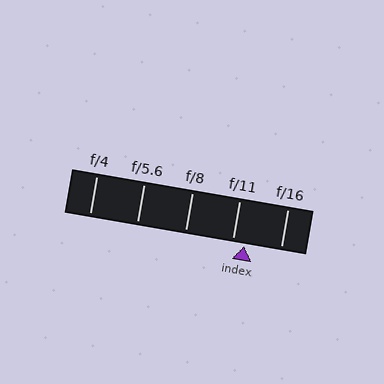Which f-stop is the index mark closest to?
The index mark is closest to f/11.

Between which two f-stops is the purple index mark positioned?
The index mark is between f/11 and f/16.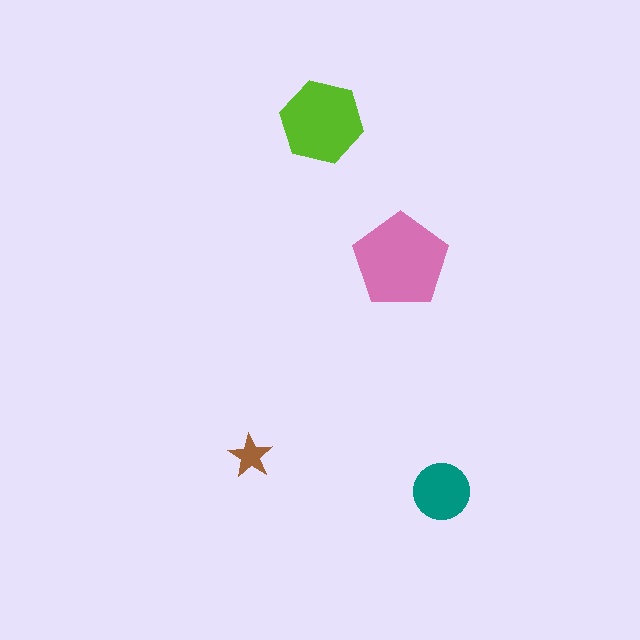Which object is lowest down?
The teal circle is bottommost.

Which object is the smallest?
The brown star.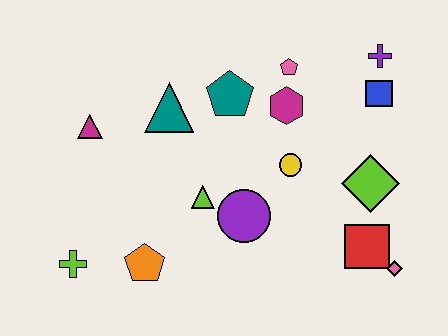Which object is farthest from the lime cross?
The purple cross is farthest from the lime cross.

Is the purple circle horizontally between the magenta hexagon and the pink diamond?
No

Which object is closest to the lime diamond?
The red square is closest to the lime diamond.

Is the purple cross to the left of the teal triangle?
No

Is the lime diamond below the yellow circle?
Yes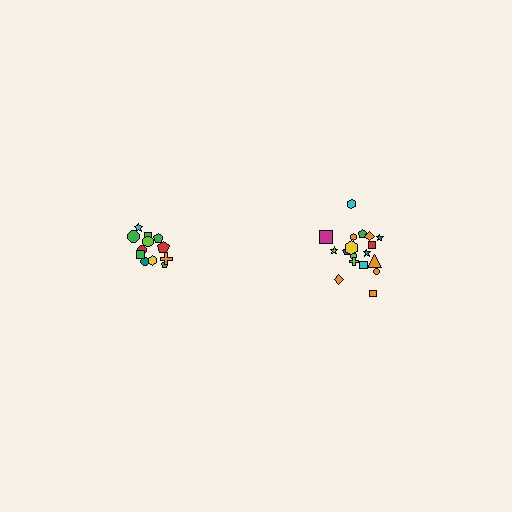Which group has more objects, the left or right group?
The right group.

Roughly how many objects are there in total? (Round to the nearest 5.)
Roughly 30 objects in total.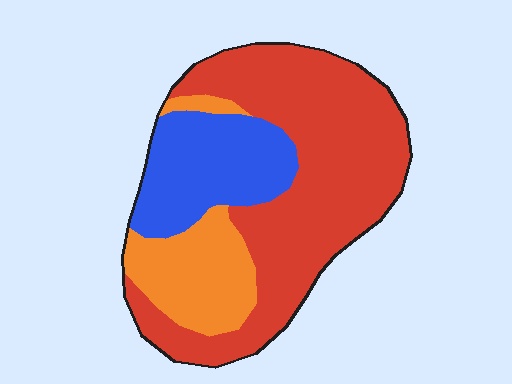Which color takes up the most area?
Red, at roughly 60%.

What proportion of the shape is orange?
Orange covers roughly 20% of the shape.